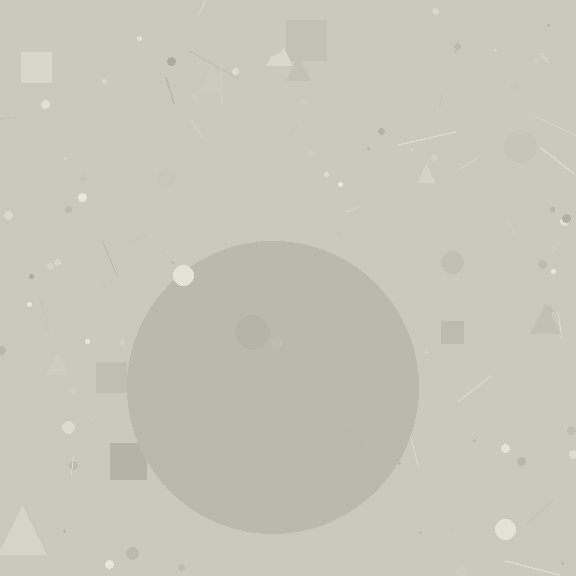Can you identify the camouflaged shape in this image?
The camouflaged shape is a circle.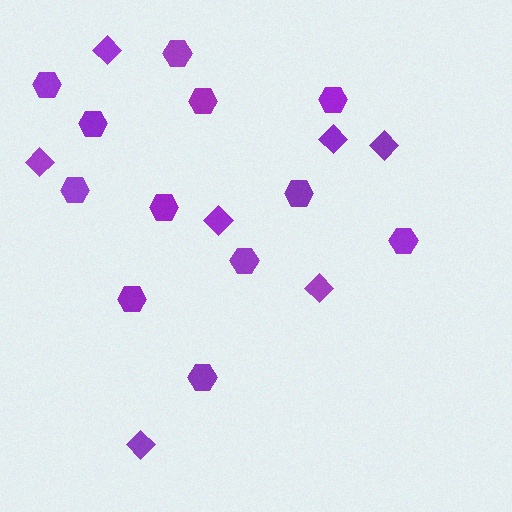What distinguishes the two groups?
There are 2 groups: one group of diamonds (7) and one group of hexagons (12).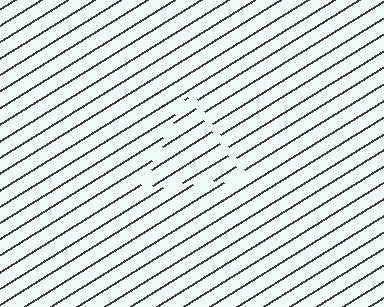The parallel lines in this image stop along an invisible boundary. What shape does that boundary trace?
An illusory triangle. The interior of the shape contains the same grating, shifted by half a period — the contour is defined by the phase discontinuity where line-ends from the inner and outer gratings abut.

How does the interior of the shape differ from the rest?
The interior of the shape contains the same grating, shifted by half a period — the contour is defined by the phase discontinuity where line-ends from the inner and outer gratings abut.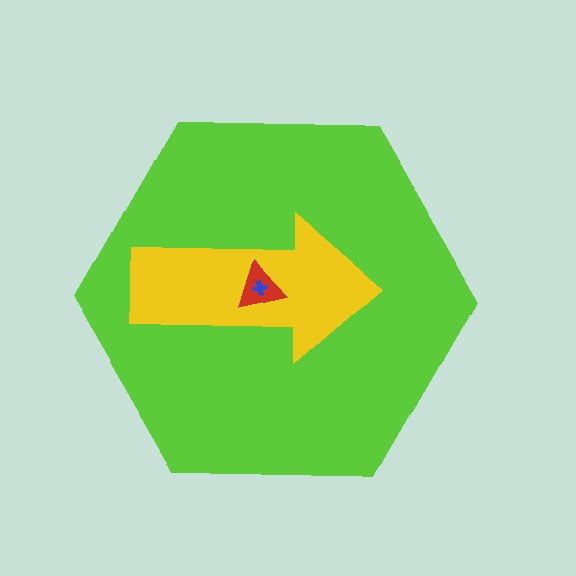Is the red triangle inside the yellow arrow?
Yes.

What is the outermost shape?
The lime hexagon.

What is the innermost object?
The blue cross.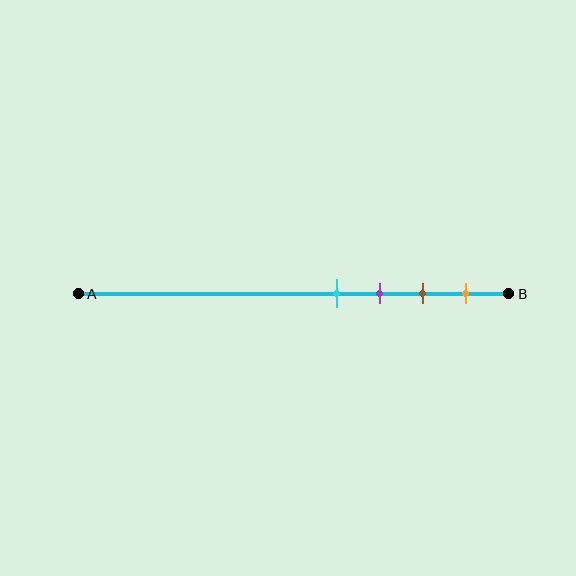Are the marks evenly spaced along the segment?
Yes, the marks are approximately evenly spaced.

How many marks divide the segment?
There are 4 marks dividing the segment.